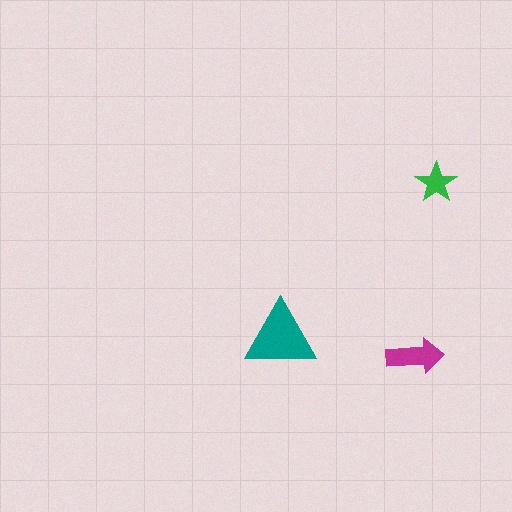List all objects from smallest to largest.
The green star, the magenta arrow, the teal triangle.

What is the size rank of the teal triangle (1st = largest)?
1st.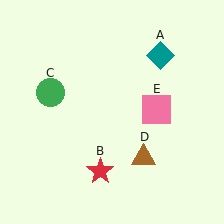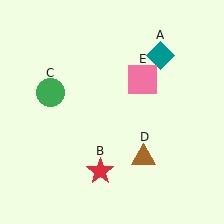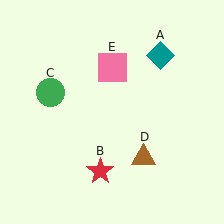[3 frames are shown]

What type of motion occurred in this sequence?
The pink square (object E) rotated counterclockwise around the center of the scene.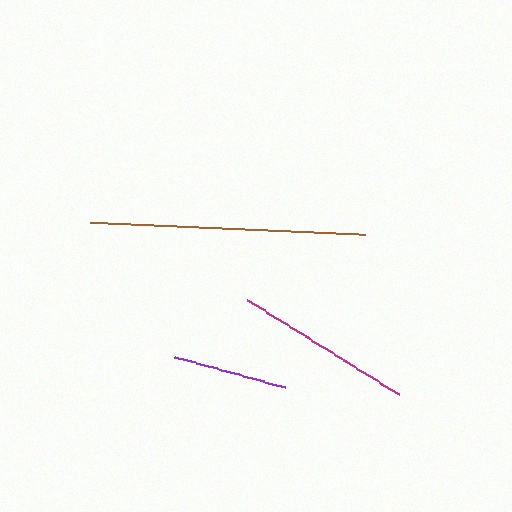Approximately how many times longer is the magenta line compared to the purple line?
The magenta line is approximately 1.6 times the length of the purple line.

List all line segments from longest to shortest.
From longest to shortest: brown, magenta, purple.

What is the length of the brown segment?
The brown segment is approximately 275 pixels long.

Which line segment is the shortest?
The purple line is the shortest at approximately 114 pixels.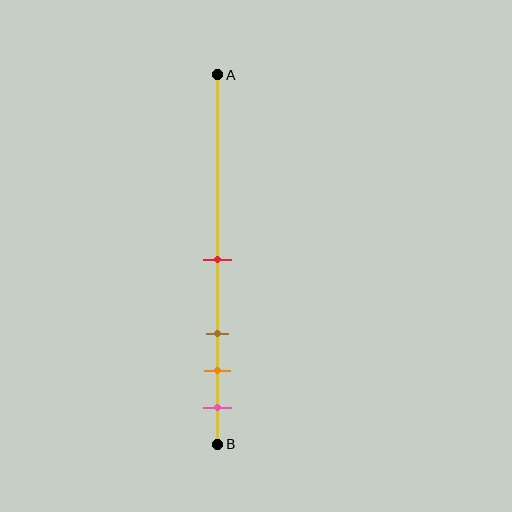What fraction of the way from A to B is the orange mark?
The orange mark is approximately 80% (0.8) of the way from A to B.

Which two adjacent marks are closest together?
The orange and pink marks are the closest adjacent pair.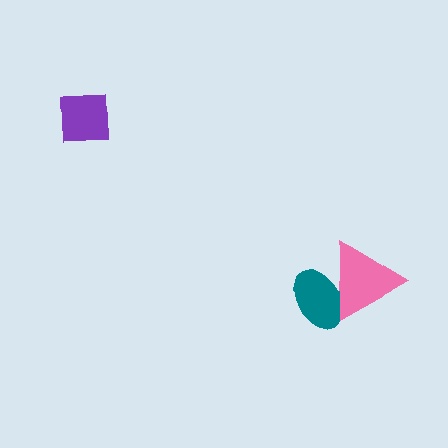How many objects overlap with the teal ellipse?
1 object overlaps with the teal ellipse.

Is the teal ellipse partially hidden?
Yes, it is partially covered by another shape.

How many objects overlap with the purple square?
0 objects overlap with the purple square.